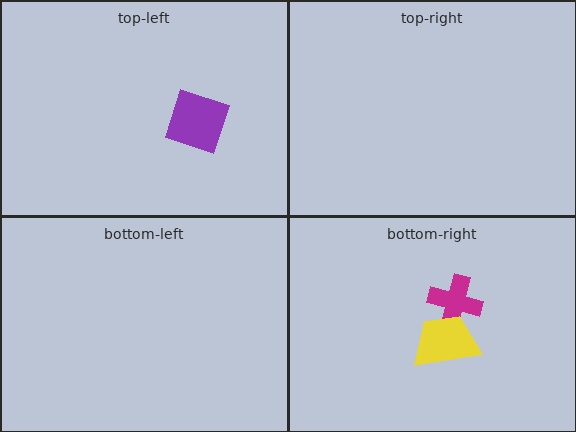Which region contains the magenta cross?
The bottom-right region.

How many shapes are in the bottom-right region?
2.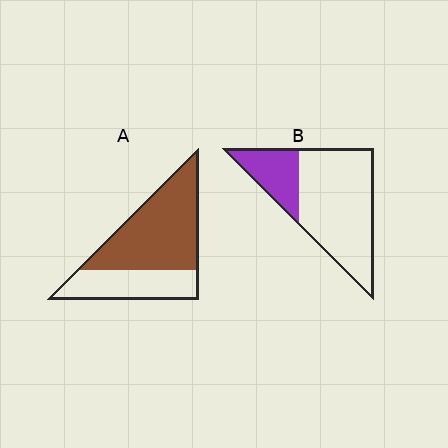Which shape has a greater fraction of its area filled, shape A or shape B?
Shape A.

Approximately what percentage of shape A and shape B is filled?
A is approximately 65% and B is approximately 25%.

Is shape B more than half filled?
No.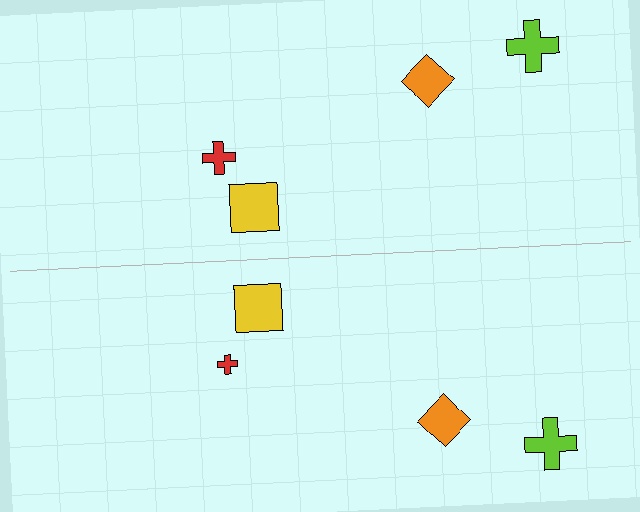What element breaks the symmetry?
The red cross on the bottom side has a different size than its mirror counterpart.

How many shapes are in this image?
There are 8 shapes in this image.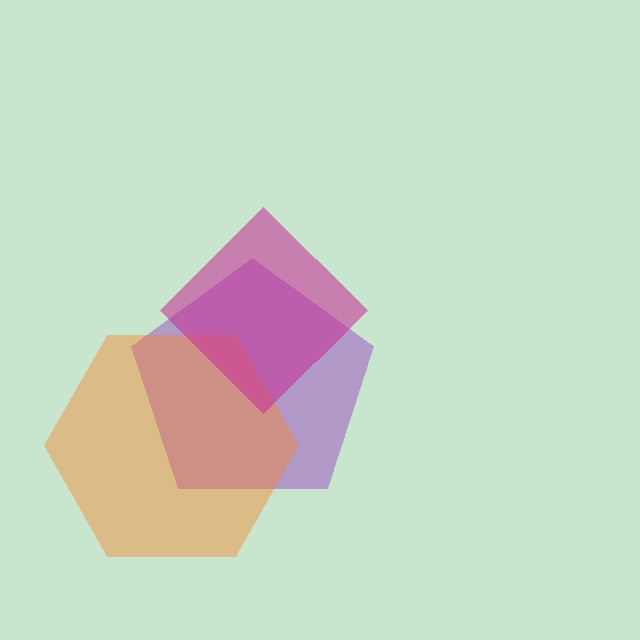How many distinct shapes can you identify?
There are 3 distinct shapes: a purple pentagon, an orange hexagon, a magenta diamond.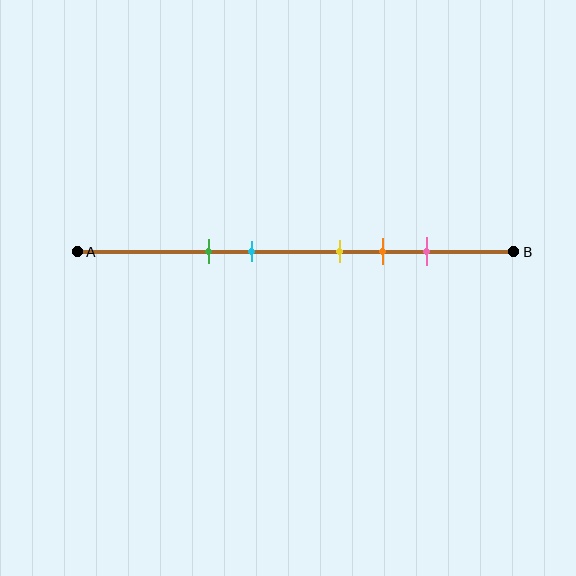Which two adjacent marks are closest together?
The yellow and orange marks are the closest adjacent pair.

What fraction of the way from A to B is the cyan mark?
The cyan mark is approximately 40% (0.4) of the way from A to B.